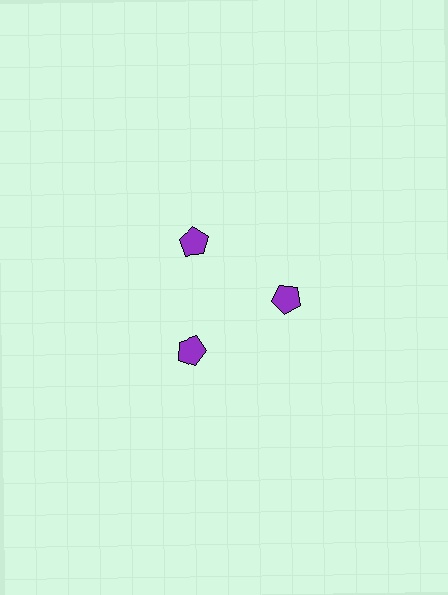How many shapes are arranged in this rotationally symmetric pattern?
There are 3 shapes, arranged in 3 groups of 1.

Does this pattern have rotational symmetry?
Yes, this pattern has 3-fold rotational symmetry. It looks the same after rotating 120 degrees around the center.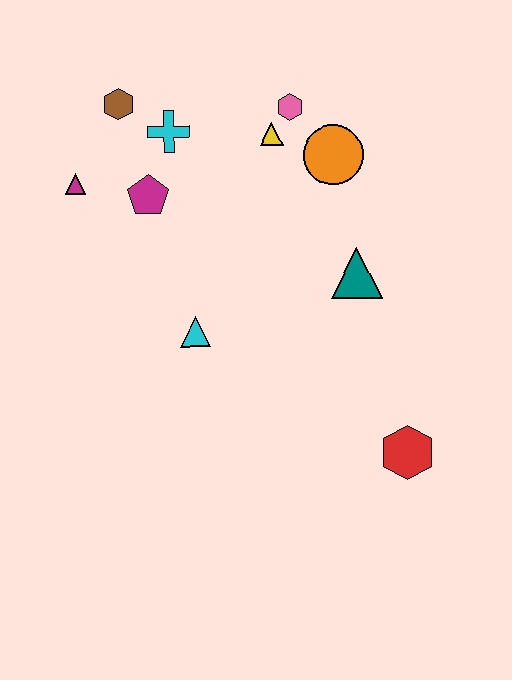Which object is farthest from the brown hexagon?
The red hexagon is farthest from the brown hexagon.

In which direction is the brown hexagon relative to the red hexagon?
The brown hexagon is above the red hexagon.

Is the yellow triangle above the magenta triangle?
Yes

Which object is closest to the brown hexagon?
The cyan cross is closest to the brown hexagon.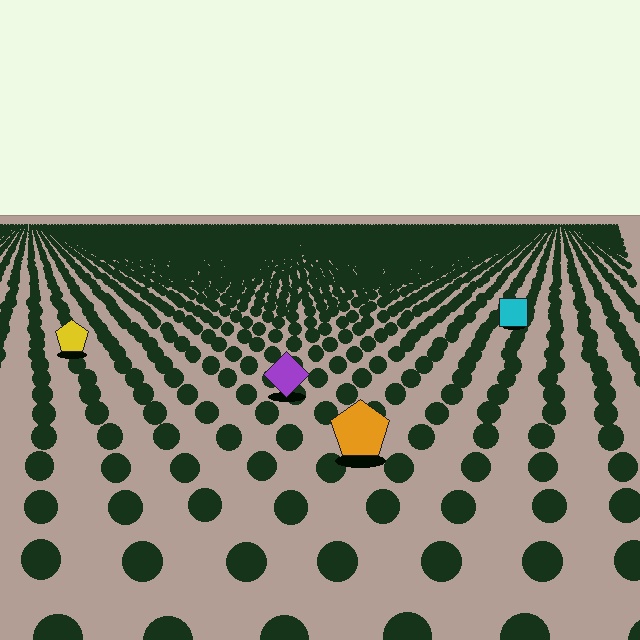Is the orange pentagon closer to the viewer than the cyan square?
Yes. The orange pentagon is closer — you can tell from the texture gradient: the ground texture is coarser near it.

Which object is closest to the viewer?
The orange pentagon is closest. The texture marks near it are larger and more spread out.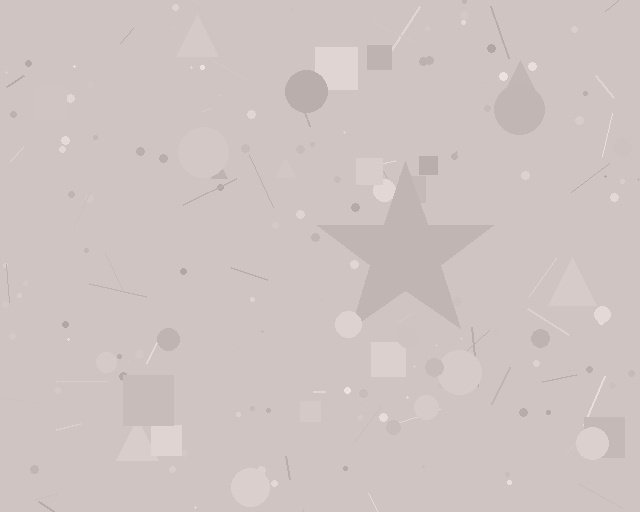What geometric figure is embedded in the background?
A star is embedded in the background.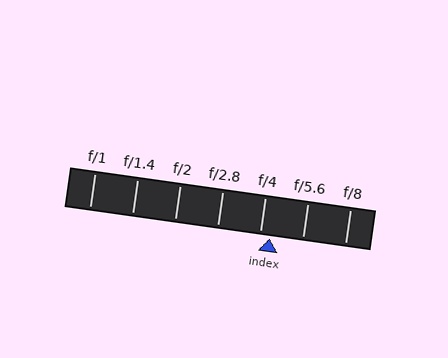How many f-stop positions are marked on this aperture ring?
There are 7 f-stop positions marked.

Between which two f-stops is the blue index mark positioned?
The index mark is between f/4 and f/5.6.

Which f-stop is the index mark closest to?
The index mark is closest to f/4.